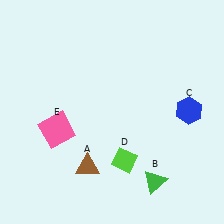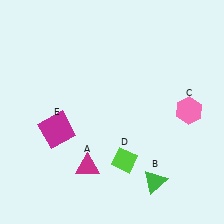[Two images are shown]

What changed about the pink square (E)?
In Image 1, E is pink. In Image 2, it changed to magenta.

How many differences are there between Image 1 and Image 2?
There are 3 differences between the two images.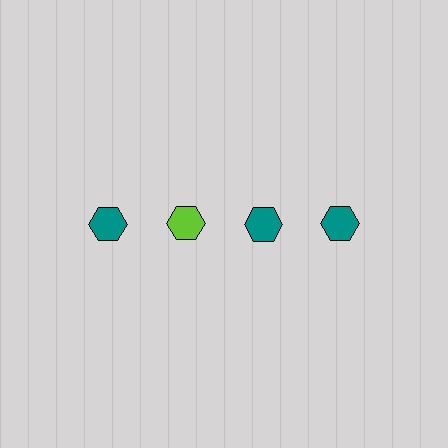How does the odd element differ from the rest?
It has a different color: lime instead of teal.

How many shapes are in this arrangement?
There are 4 shapes arranged in a grid pattern.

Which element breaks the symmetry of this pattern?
The lime hexagon in the top row, second from left column breaks the symmetry. All other shapes are teal hexagons.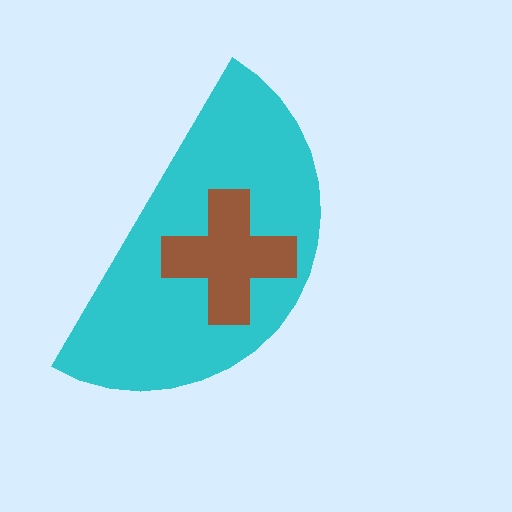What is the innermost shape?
The brown cross.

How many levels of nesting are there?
2.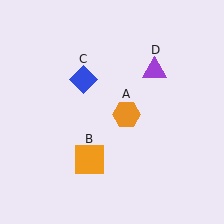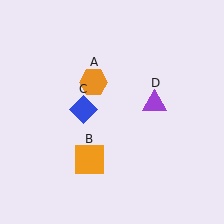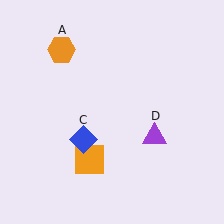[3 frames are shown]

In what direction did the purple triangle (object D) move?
The purple triangle (object D) moved down.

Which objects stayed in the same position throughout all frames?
Orange square (object B) remained stationary.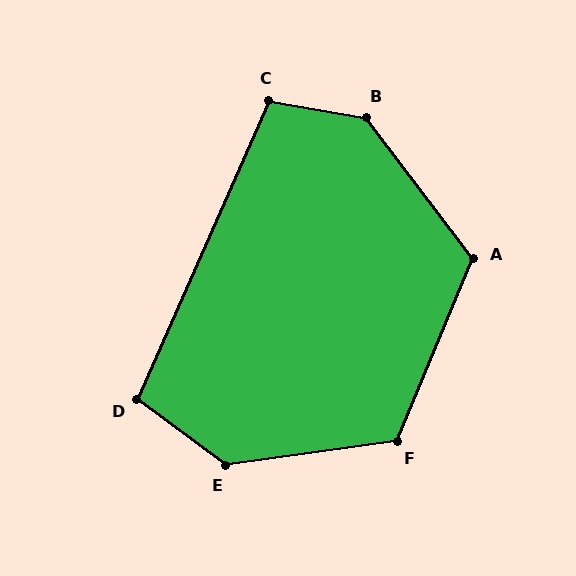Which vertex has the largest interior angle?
B, at approximately 136 degrees.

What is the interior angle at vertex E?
Approximately 135 degrees (obtuse).